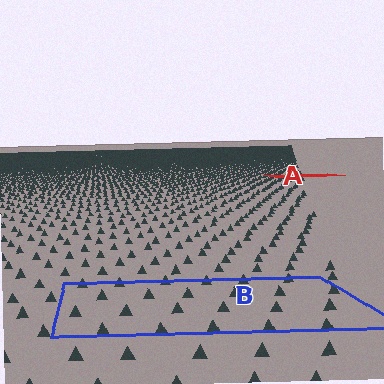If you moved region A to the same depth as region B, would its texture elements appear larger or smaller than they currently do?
They would appear larger. At a closer depth, the same texture elements are projected at a bigger on-screen size.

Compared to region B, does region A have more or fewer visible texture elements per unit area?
Region A has more texture elements per unit area — they are packed more densely because it is farther away.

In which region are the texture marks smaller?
The texture marks are smaller in region A, because it is farther away.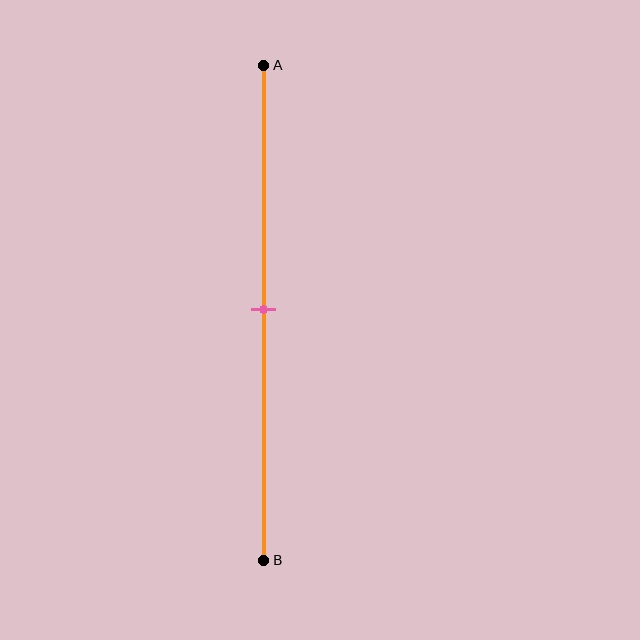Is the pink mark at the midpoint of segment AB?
Yes, the mark is approximately at the midpoint.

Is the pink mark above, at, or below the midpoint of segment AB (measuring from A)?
The pink mark is approximately at the midpoint of segment AB.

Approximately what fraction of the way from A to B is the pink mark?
The pink mark is approximately 50% of the way from A to B.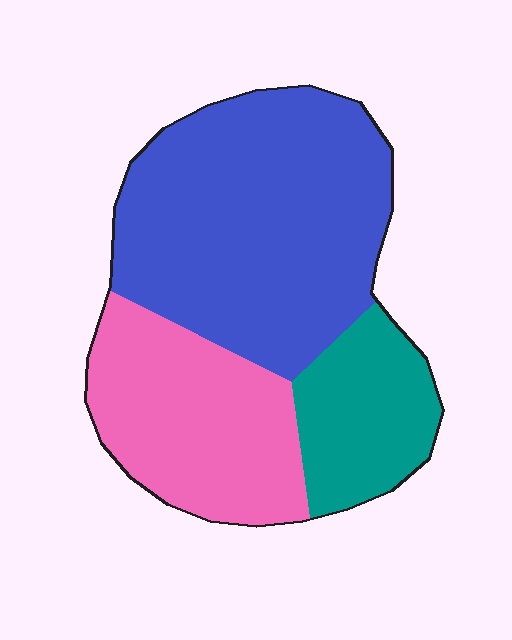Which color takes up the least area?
Teal, at roughly 20%.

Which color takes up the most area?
Blue, at roughly 50%.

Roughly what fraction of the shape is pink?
Pink takes up about one third (1/3) of the shape.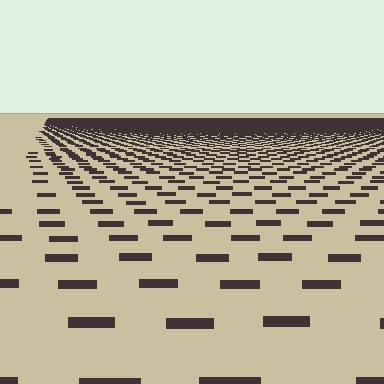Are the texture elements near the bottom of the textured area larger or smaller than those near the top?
Larger. Near the bottom, elements are closer to the viewer and appear at a bigger on-screen size.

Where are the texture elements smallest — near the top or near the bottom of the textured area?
Near the top.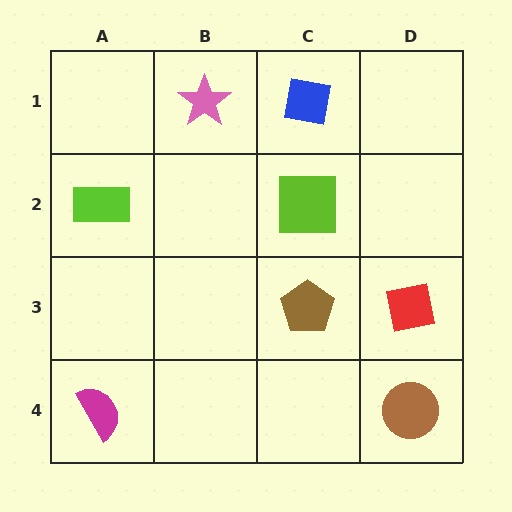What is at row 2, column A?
A lime rectangle.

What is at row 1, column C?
A blue square.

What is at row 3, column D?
A red square.